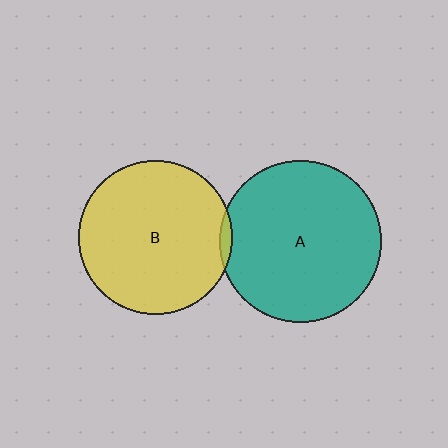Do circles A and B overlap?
Yes.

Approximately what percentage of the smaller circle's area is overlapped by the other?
Approximately 5%.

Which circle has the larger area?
Circle A (teal).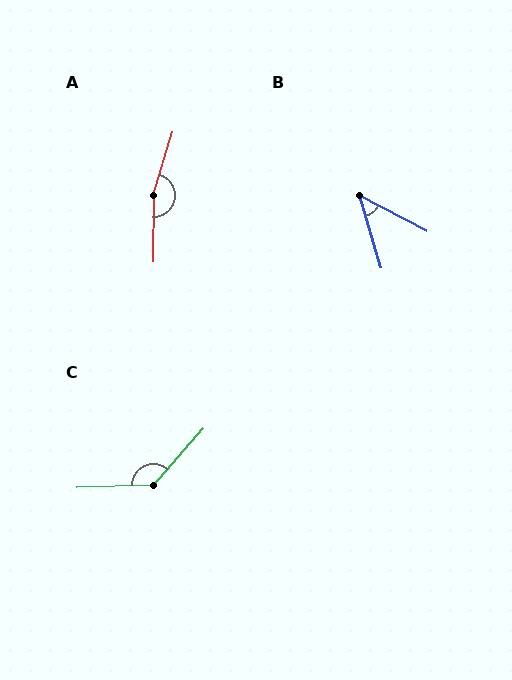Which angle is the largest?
A, at approximately 164 degrees.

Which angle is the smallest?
B, at approximately 46 degrees.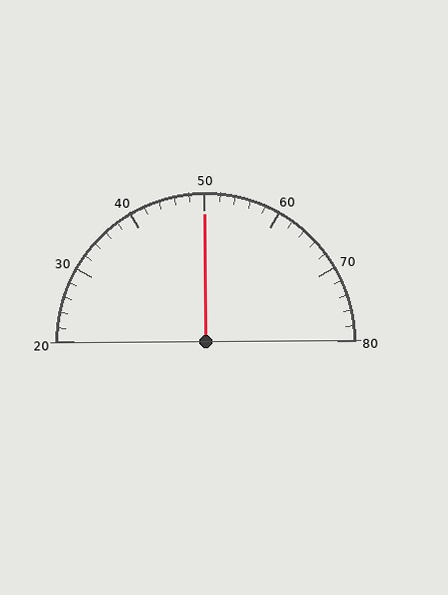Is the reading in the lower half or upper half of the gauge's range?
The reading is in the upper half of the range (20 to 80).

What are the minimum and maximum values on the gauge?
The gauge ranges from 20 to 80.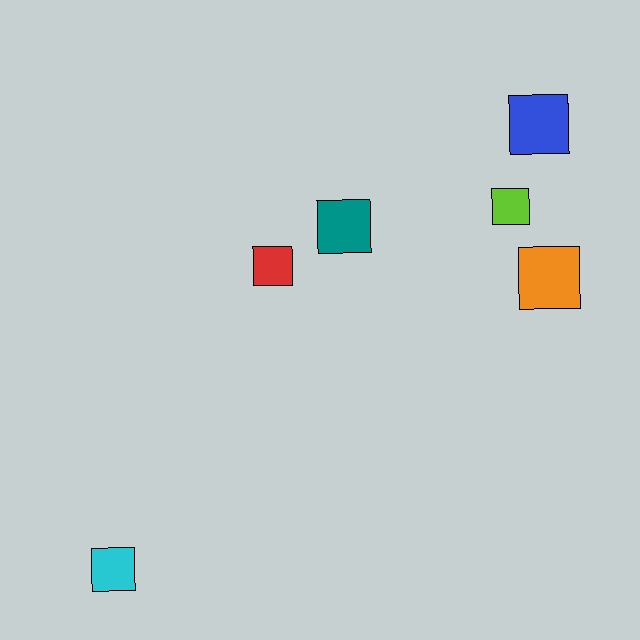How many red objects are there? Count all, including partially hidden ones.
There is 1 red object.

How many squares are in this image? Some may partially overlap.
There are 6 squares.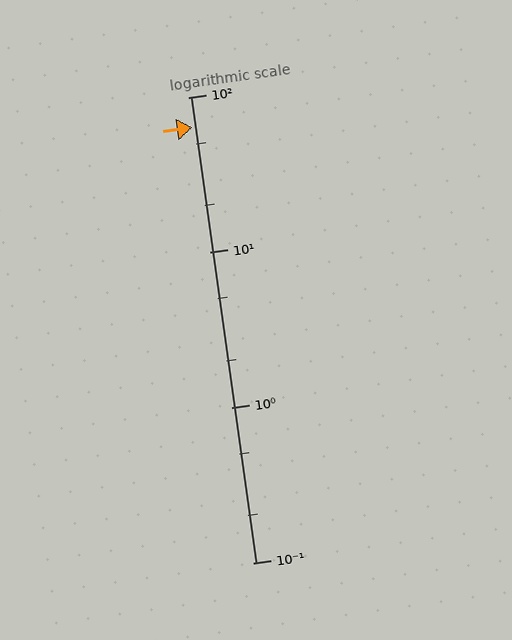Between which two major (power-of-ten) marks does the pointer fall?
The pointer is between 10 and 100.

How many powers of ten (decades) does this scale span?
The scale spans 3 decades, from 0.1 to 100.